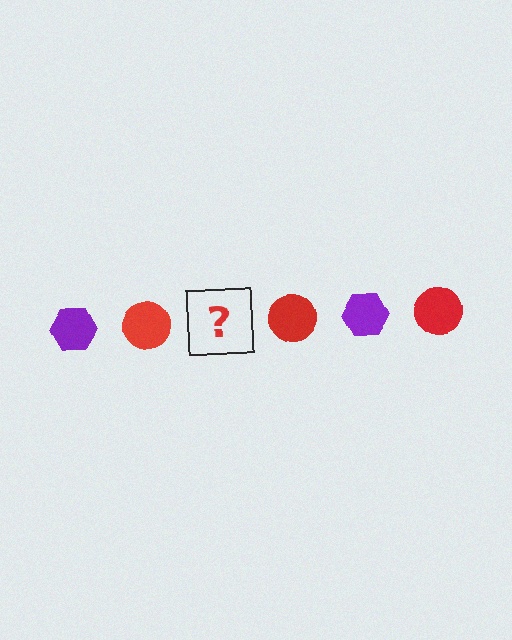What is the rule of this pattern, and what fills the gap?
The rule is that the pattern alternates between purple hexagon and red circle. The gap should be filled with a purple hexagon.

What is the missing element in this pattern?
The missing element is a purple hexagon.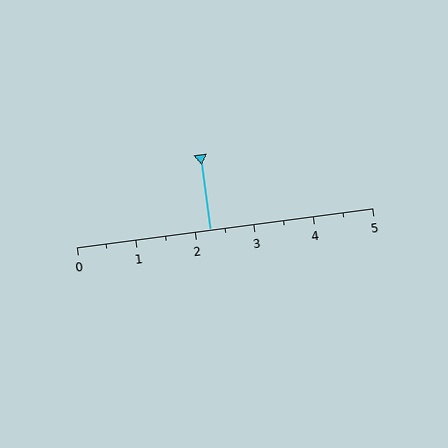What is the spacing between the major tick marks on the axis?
The major ticks are spaced 1 apart.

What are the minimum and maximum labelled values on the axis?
The axis runs from 0 to 5.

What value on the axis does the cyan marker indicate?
The marker indicates approximately 2.2.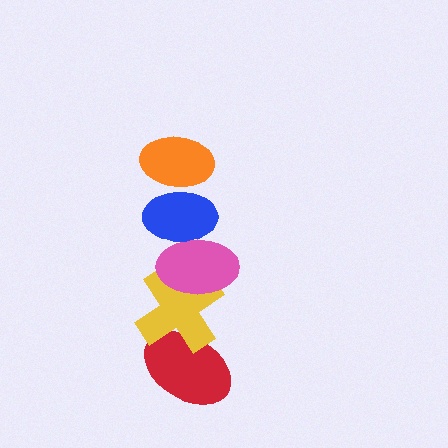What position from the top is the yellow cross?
The yellow cross is 4th from the top.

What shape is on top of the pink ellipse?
The blue ellipse is on top of the pink ellipse.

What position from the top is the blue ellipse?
The blue ellipse is 2nd from the top.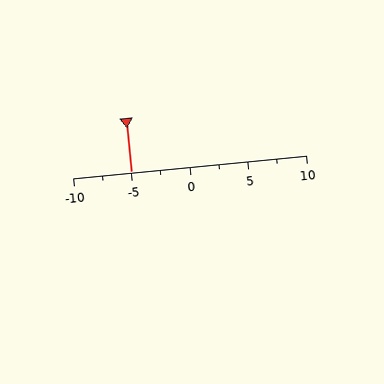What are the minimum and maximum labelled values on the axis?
The axis runs from -10 to 10.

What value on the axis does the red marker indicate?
The marker indicates approximately -5.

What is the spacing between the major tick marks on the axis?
The major ticks are spaced 5 apart.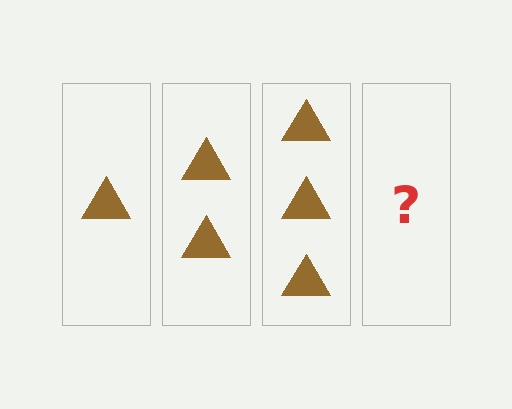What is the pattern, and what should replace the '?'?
The pattern is that each step adds one more triangle. The '?' should be 4 triangles.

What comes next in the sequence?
The next element should be 4 triangles.